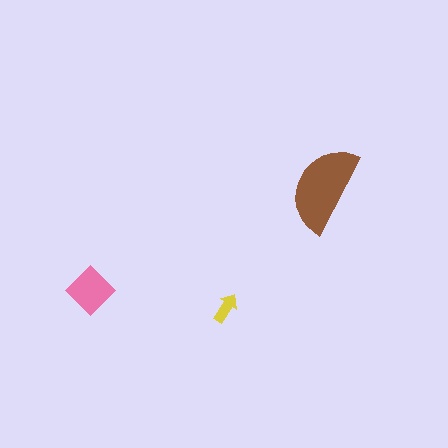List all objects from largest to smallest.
The brown semicircle, the pink diamond, the yellow arrow.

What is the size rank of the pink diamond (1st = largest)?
2nd.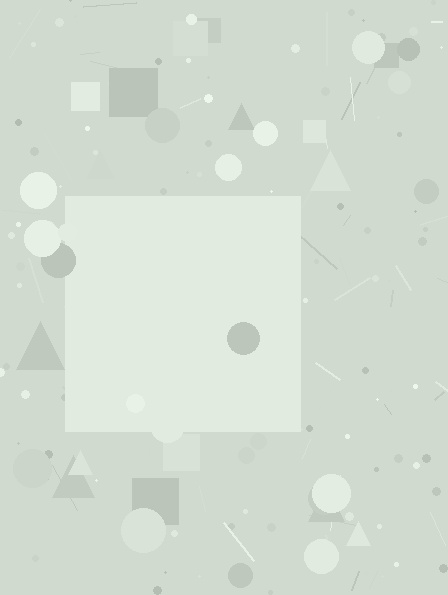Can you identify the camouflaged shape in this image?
The camouflaged shape is a square.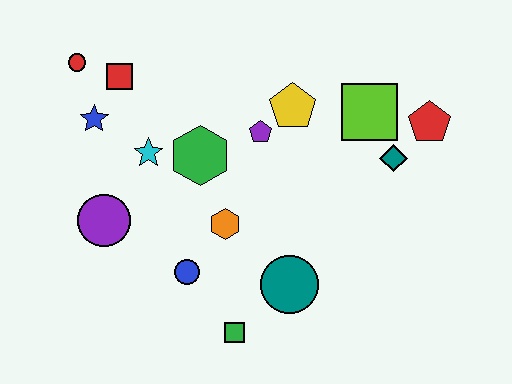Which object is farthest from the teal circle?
The red circle is farthest from the teal circle.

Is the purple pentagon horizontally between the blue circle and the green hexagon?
No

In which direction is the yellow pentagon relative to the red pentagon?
The yellow pentagon is to the left of the red pentagon.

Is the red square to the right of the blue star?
Yes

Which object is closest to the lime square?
The teal diamond is closest to the lime square.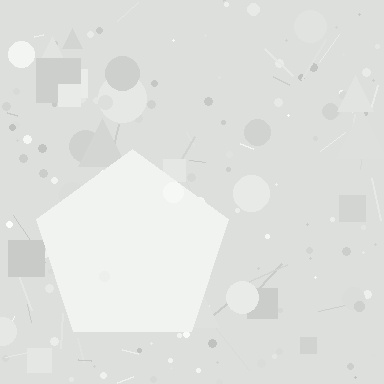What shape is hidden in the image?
A pentagon is hidden in the image.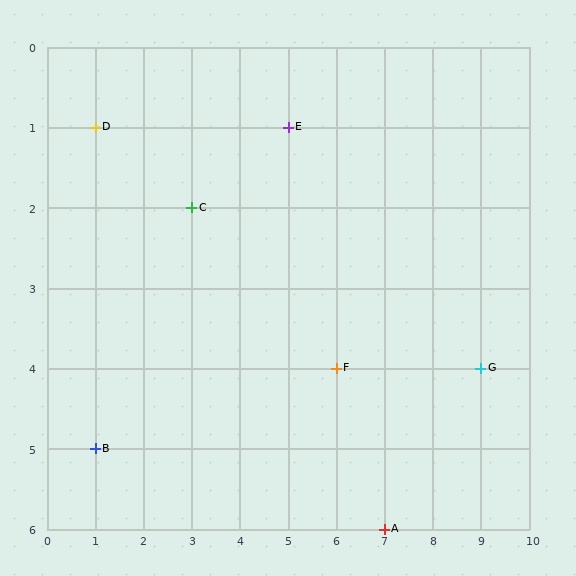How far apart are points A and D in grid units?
Points A and D are 6 columns and 5 rows apart (about 7.8 grid units diagonally).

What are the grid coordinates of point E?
Point E is at grid coordinates (5, 1).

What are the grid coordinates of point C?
Point C is at grid coordinates (3, 2).